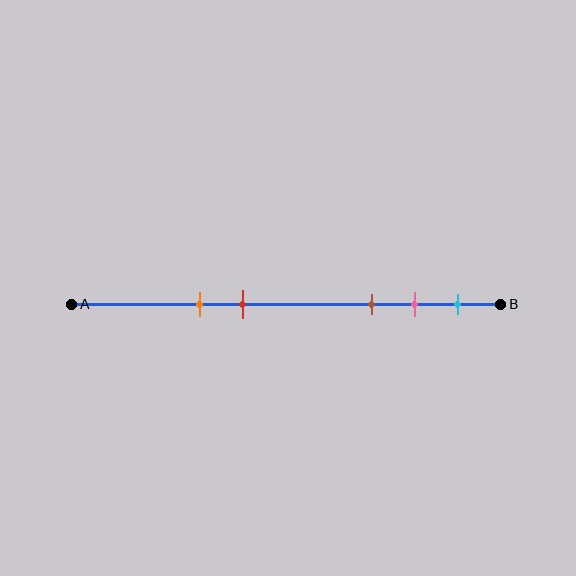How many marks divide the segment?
There are 5 marks dividing the segment.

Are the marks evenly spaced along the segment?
No, the marks are not evenly spaced.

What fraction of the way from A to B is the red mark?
The red mark is approximately 40% (0.4) of the way from A to B.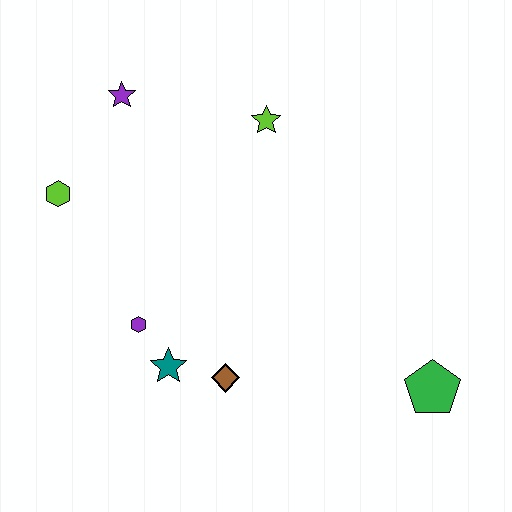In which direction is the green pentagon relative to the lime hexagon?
The green pentagon is to the right of the lime hexagon.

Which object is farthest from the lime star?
The green pentagon is farthest from the lime star.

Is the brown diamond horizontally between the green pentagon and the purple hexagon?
Yes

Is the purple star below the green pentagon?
No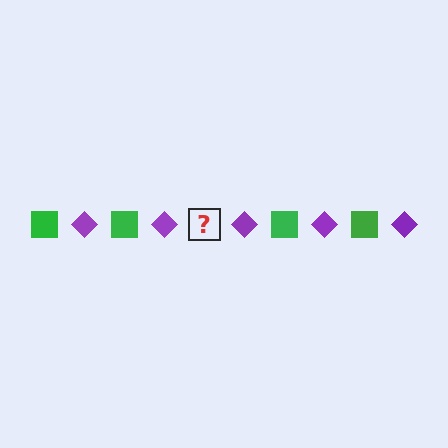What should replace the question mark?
The question mark should be replaced with a green square.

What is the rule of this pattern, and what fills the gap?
The rule is that the pattern alternates between green square and purple diamond. The gap should be filled with a green square.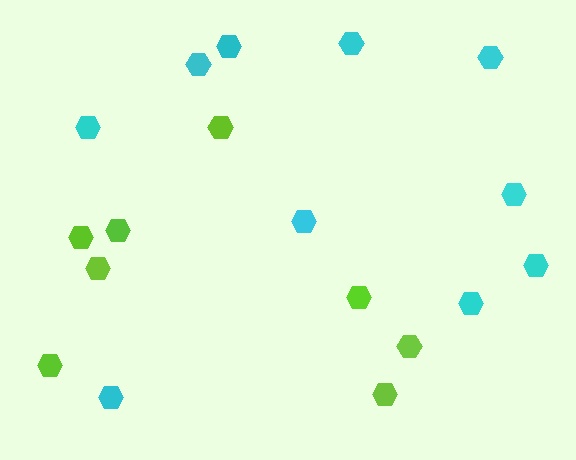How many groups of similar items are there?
There are 2 groups: one group of cyan hexagons (10) and one group of lime hexagons (8).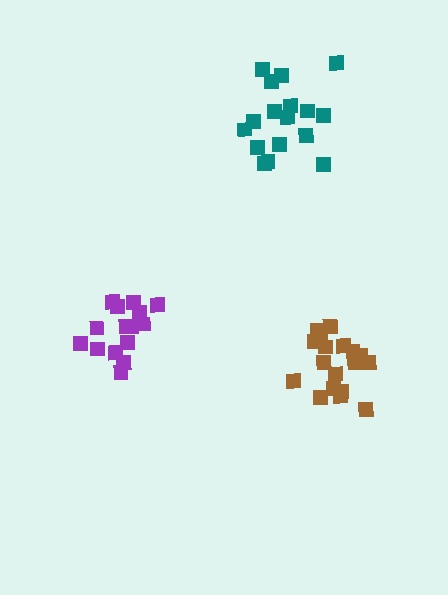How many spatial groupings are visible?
There are 3 spatial groupings.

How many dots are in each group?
Group 1: 18 dots, Group 2: 17 dots, Group 3: 15 dots (50 total).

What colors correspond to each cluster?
The clusters are colored: brown, teal, purple.